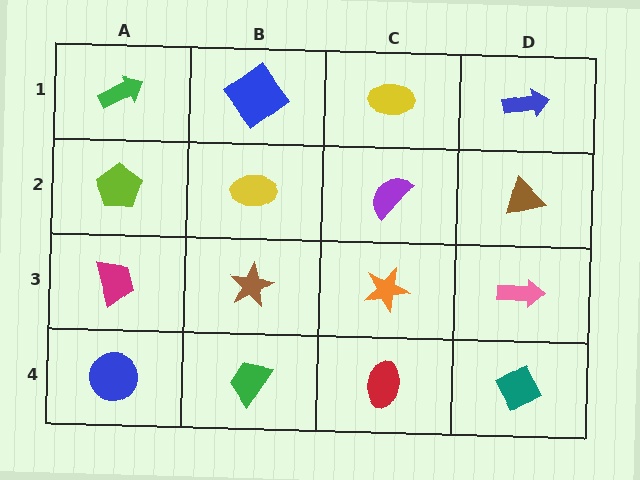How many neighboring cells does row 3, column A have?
3.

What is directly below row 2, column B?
A brown star.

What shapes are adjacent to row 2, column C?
A yellow ellipse (row 1, column C), an orange star (row 3, column C), a yellow ellipse (row 2, column B), a brown triangle (row 2, column D).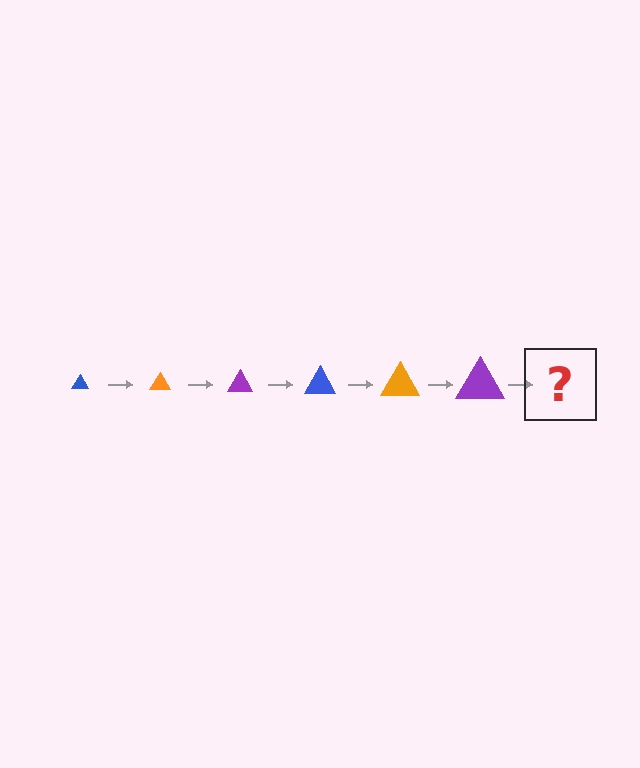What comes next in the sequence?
The next element should be a blue triangle, larger than the previous one.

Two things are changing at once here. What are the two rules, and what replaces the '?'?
The two rules are that the triangle grows larger each step and the color cycles through blue, orange, and purple. The '?' should be a blue triangle, larger than the previous one.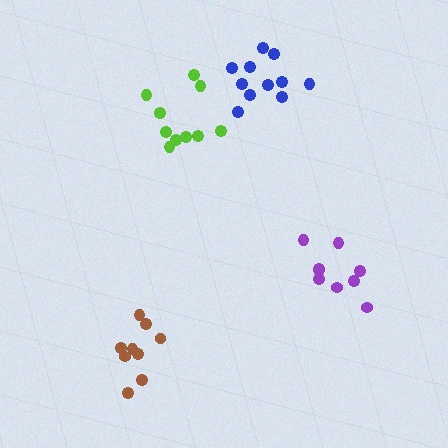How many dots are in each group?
Group 1: 9 dots, Group 2: 9 dots, Group 3: 10 dots, Group 4: 11 dots (39 total).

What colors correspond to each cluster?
The clusters are colored: brown, purple, lime, blue.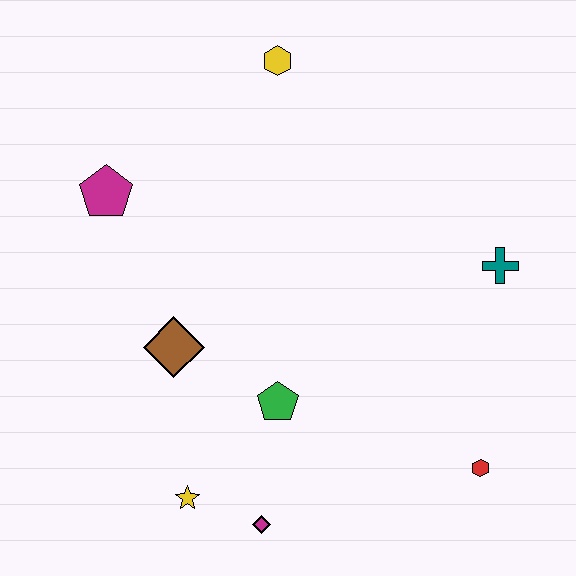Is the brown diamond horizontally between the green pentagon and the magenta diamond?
No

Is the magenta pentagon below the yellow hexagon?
Yes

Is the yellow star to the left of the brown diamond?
No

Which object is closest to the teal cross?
The red hexagon is closest to the teal cross.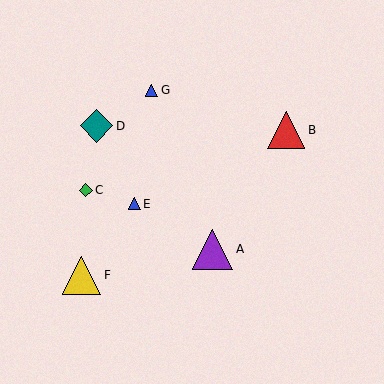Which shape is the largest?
The purple triangle (labeled A) is the largest.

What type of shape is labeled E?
Shape E is a blue triangle.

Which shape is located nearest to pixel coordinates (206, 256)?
The purple triangle (labeled A) at (212, 249) is nearest to that location.